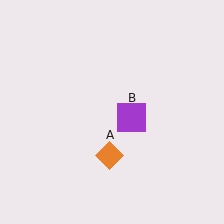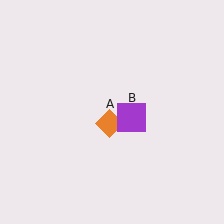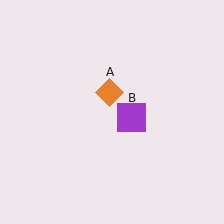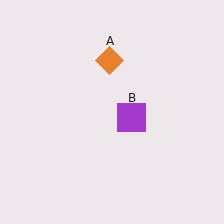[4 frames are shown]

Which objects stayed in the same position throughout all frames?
Purple square (object B) remained stationary.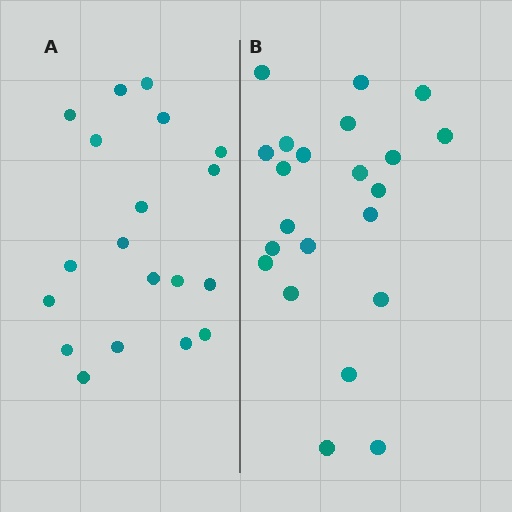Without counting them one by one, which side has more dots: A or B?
Region B (the right region) has more dots.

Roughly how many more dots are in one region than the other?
Region B has just a few more — roughly 2 or 3 more dots than region A.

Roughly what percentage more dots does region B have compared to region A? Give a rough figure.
About 15% more.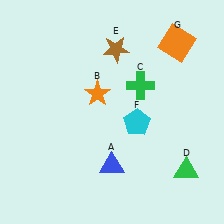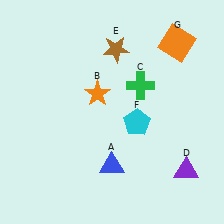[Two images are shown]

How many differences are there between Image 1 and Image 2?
There is 1 difference between the two images.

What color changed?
The triangle (D) changed from green in Image 1 to purple in Image 2.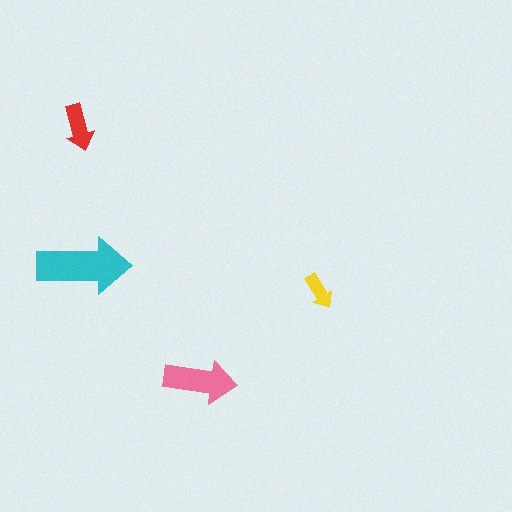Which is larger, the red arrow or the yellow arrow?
The red one.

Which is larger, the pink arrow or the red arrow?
The pink one.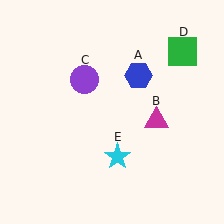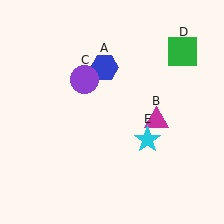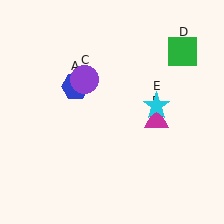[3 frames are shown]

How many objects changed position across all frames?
2 objects changed position: blue hexagon (object A), cyan star (object E).